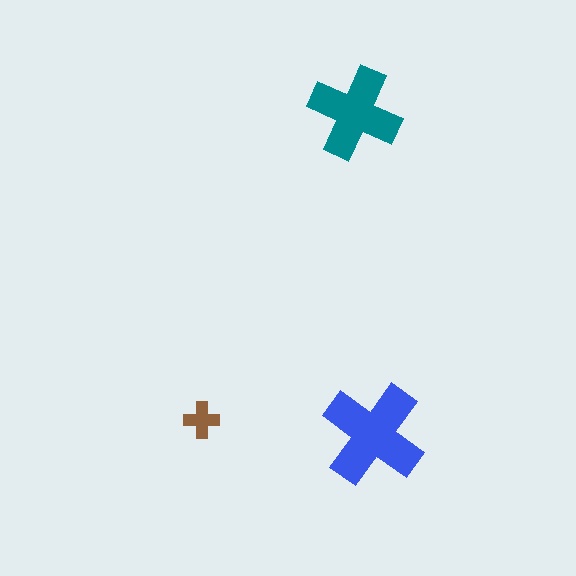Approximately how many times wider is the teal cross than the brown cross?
About 2.5 times wider.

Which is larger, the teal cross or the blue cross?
The blue one.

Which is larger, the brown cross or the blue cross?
The blue one.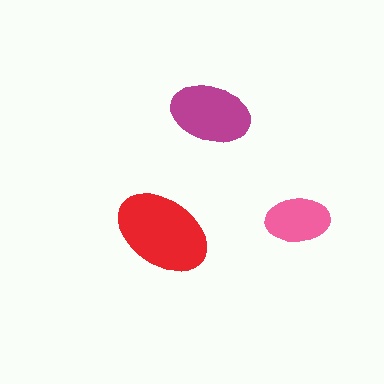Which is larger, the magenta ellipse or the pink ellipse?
The magenta one.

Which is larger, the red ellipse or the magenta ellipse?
The red one.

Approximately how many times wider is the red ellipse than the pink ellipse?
About 1.5 times wider.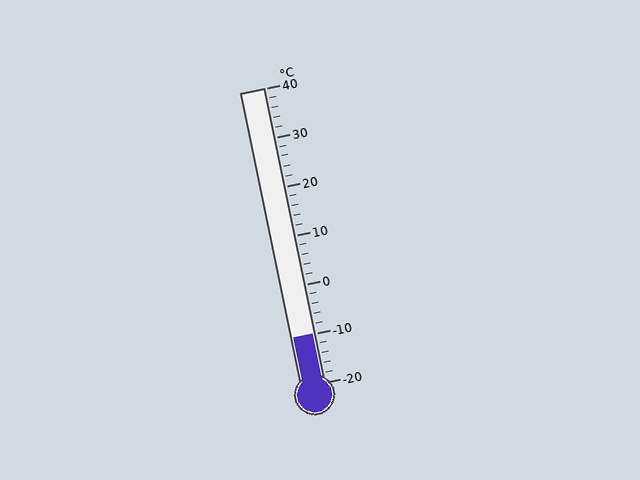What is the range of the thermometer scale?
The thermometer scale ranges from -20°C to 40°C.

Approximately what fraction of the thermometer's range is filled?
The thermometer is filled to approximately 15% of its range.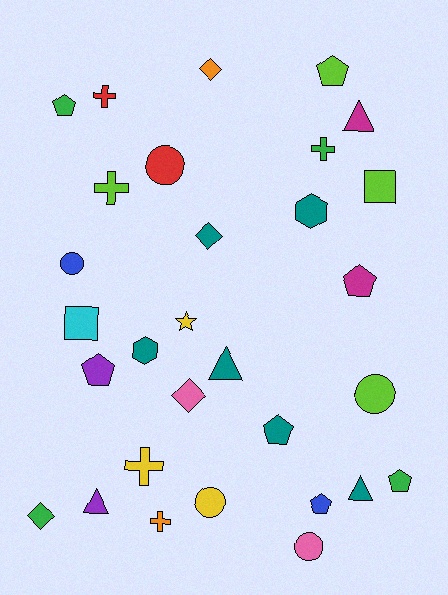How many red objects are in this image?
There are 2 red objects.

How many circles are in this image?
There are 5 circles.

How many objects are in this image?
There are 30 objects.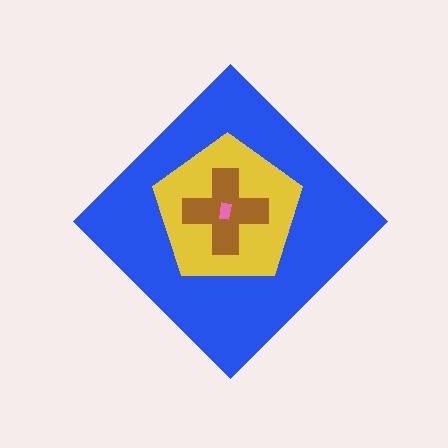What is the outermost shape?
The blue diamond.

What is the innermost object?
The pink rectangle.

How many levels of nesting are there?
4.